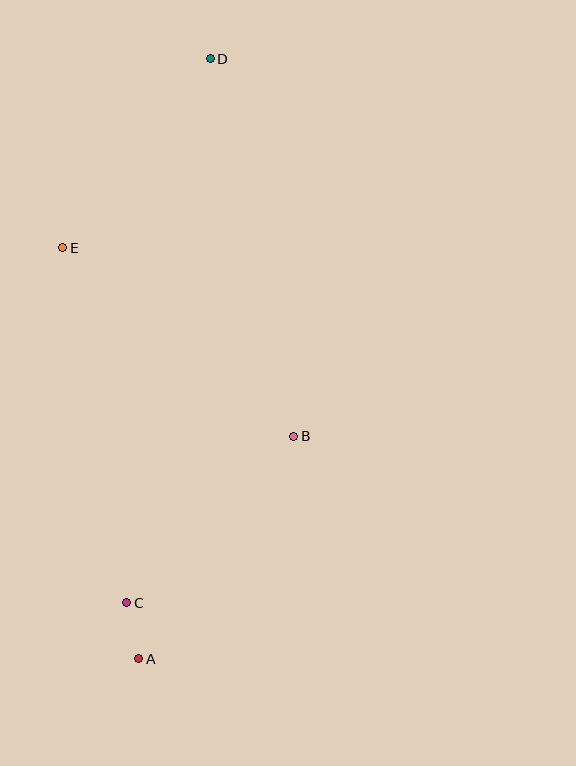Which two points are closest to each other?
Points A and C are closest to each other.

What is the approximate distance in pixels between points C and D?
The distance between C and D is approximately 550 pixels.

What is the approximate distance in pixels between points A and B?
The distance between A and B is approximately 271 pixels.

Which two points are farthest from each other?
Points A and D are farthest from each other.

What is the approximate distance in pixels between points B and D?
The distance between B and D is approximately 387 pixels.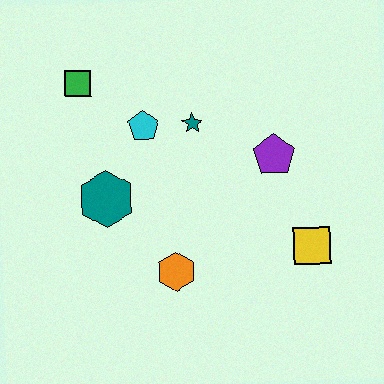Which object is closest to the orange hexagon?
The teal hexagon is closest to the orange hexagon.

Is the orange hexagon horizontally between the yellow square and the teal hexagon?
Yes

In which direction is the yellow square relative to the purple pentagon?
The yellow square is below the purple pentagon.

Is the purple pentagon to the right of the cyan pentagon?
Yes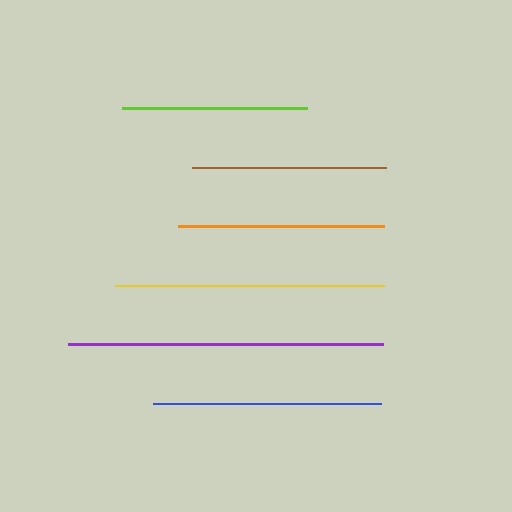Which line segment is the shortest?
The lime line is the shortest at approximately 185 pixels.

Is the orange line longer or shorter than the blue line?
The blue line is longer than the orange line.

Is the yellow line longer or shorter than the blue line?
The yellow line is longer than the blue line.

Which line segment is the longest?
The purple line is the longest at approximately 315 pixels.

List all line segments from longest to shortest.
From longest to shortest: purple, yellow, blue, orange, brown, lime.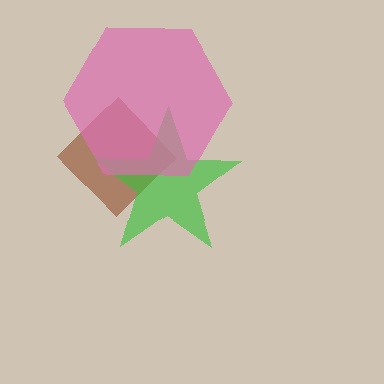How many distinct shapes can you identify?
There are 3 distinct shapes: a brown diamond, a green star, a pink hexagon.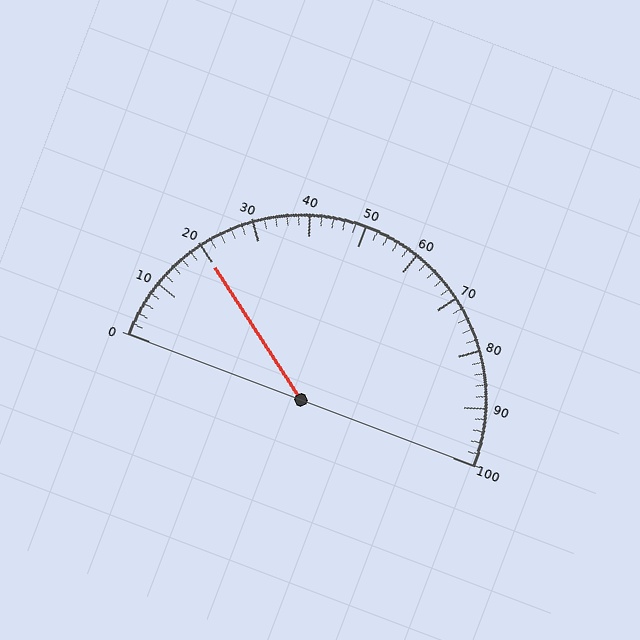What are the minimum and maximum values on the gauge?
The gauge ranges from 0 to 100.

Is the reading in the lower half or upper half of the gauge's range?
The reading is in the lower half of the range (0 to 100).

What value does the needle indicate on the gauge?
The needle indicates approximately 20.